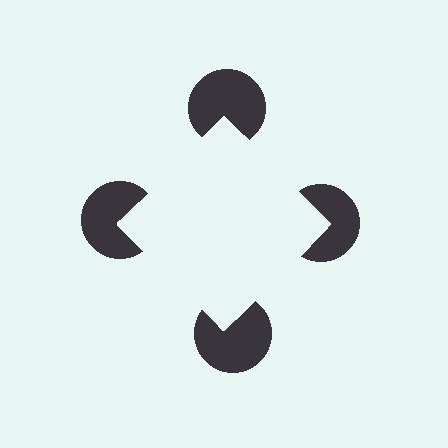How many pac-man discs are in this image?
There are 4 — one at each vertex of the illusory square.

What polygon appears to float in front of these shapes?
An illusory square — its edges are inferred from the aligned wedge cuts in the pac-man discs, not physically drawn.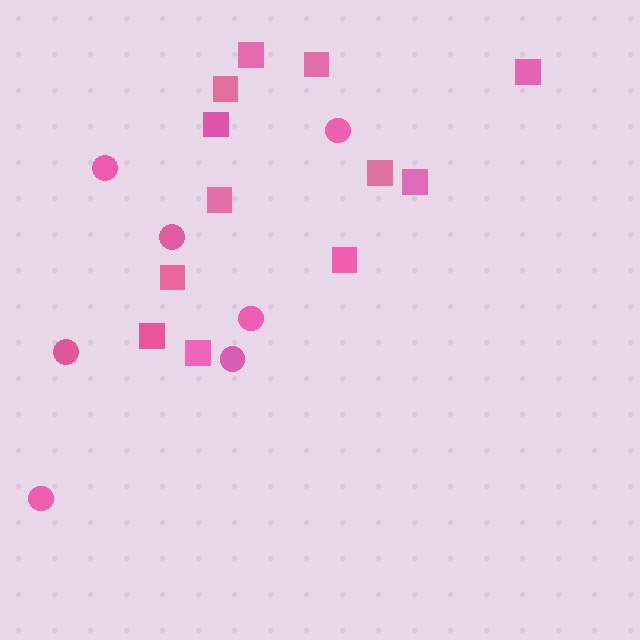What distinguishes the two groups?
There are 2 groups: one group of squares (12) and one group of circles (7).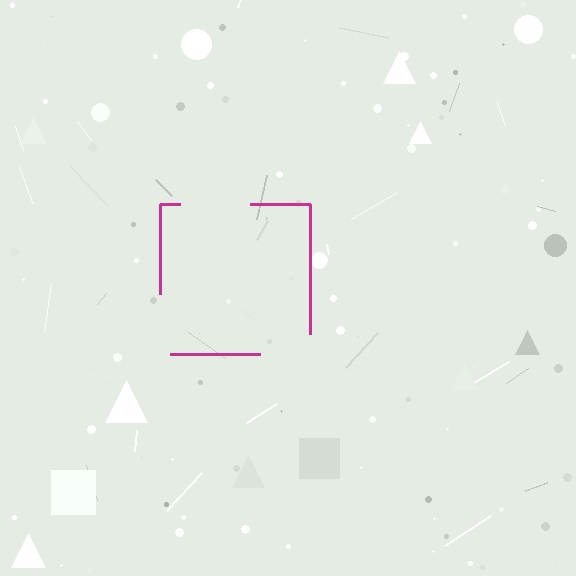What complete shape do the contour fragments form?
The contour fragments form a square.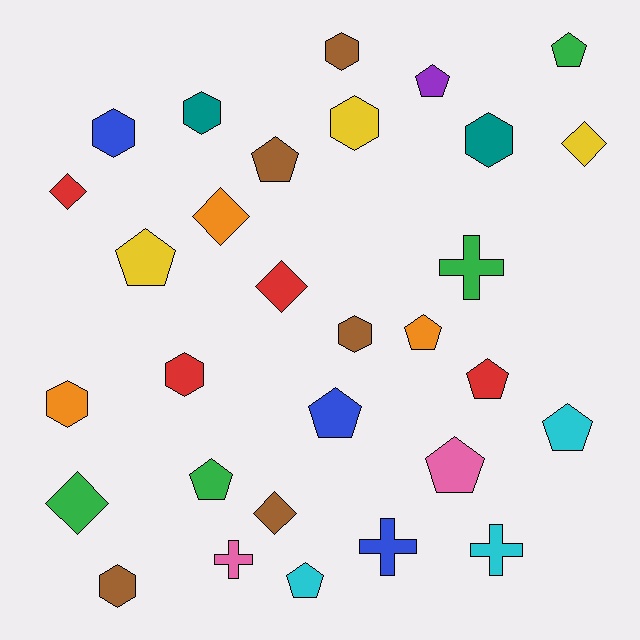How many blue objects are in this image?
There are 3 blue objects.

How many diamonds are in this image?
There are 6 diamonds.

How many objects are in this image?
There are 30 objects.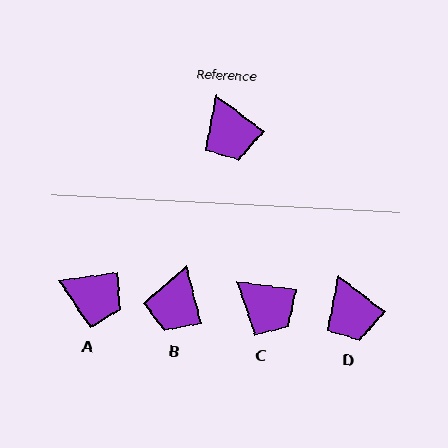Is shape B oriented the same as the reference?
No, it is off by about 37 degrees.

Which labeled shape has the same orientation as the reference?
D.